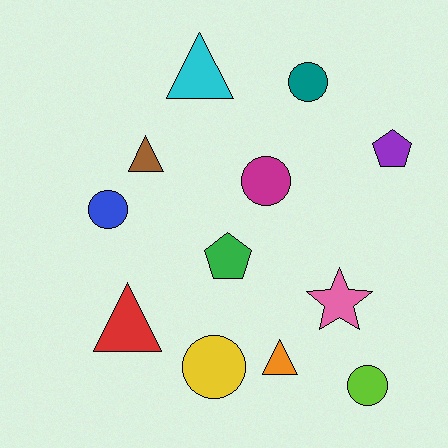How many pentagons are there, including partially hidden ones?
There are 2 pentagons.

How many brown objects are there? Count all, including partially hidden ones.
There is 1 brown object.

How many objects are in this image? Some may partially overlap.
There are 12 objects.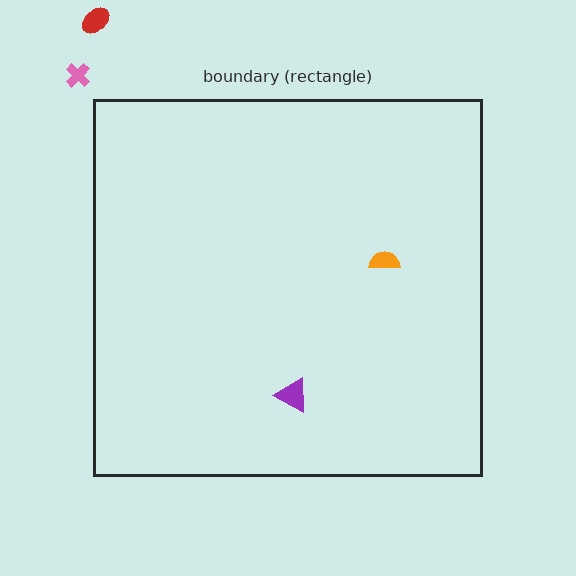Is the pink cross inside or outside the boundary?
Outside.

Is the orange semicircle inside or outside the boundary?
Inside.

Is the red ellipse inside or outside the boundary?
Outside.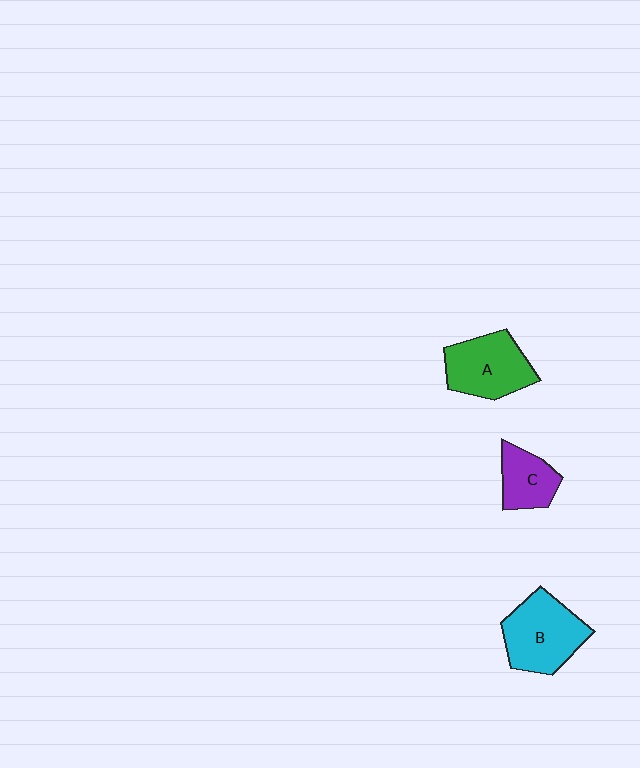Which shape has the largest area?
Shape B (cyan).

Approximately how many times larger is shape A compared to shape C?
Approximately 1.5 times.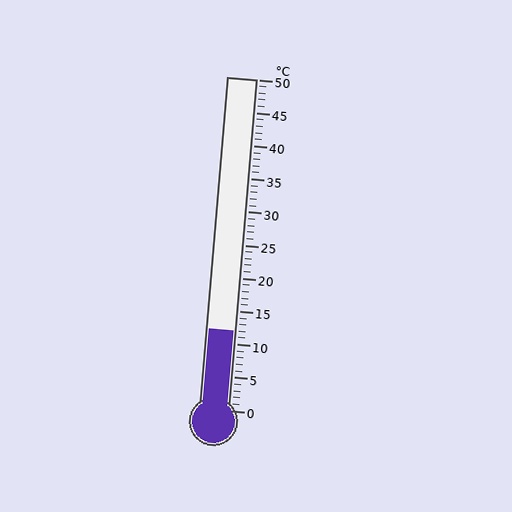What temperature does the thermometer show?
The thermometer shows approximately 12°C.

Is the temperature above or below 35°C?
The temperature is below 35°C.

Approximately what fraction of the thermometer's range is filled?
The thermometer is filled to approximately 25% of its range.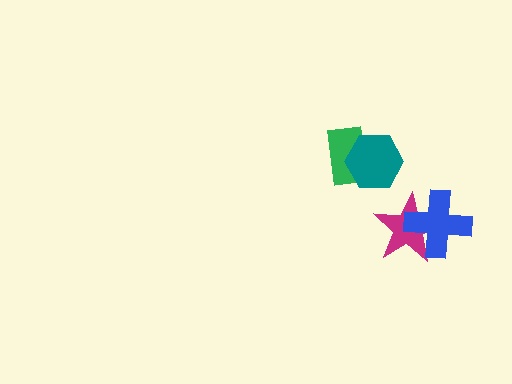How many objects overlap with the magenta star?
1 object overlaps with the magenta star.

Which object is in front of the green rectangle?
The teal hexagon is in front of the green rectangle.